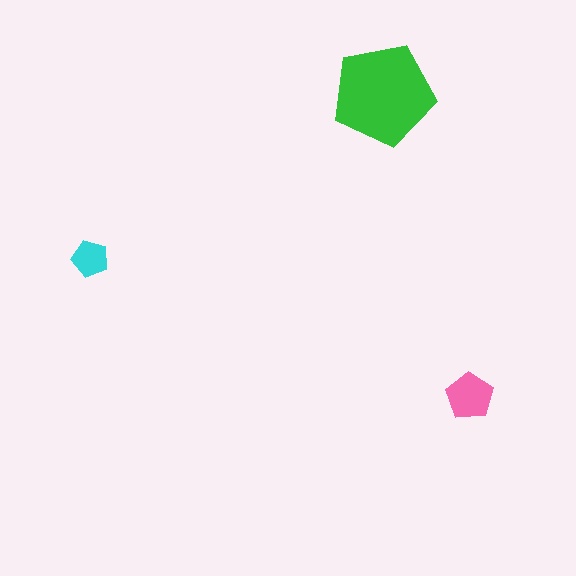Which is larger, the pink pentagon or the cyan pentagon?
The pink one.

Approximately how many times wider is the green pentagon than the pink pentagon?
About 2 times wider.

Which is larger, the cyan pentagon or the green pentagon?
The green one.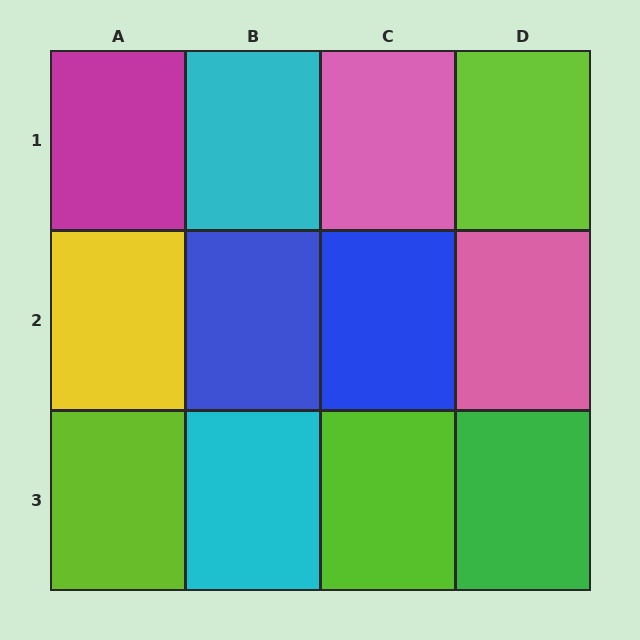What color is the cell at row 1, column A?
Magenta.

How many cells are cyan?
2 cells are cyan.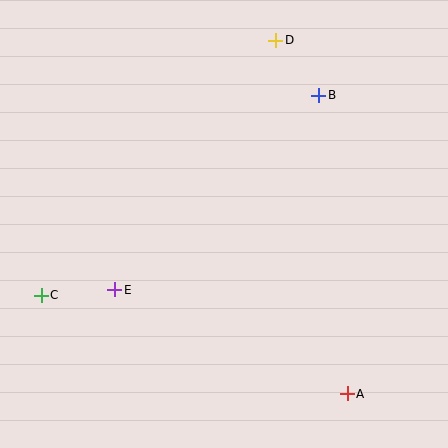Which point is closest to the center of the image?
Point E at (115, 290) is closest to the center.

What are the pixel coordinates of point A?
Point A is at (347, 394).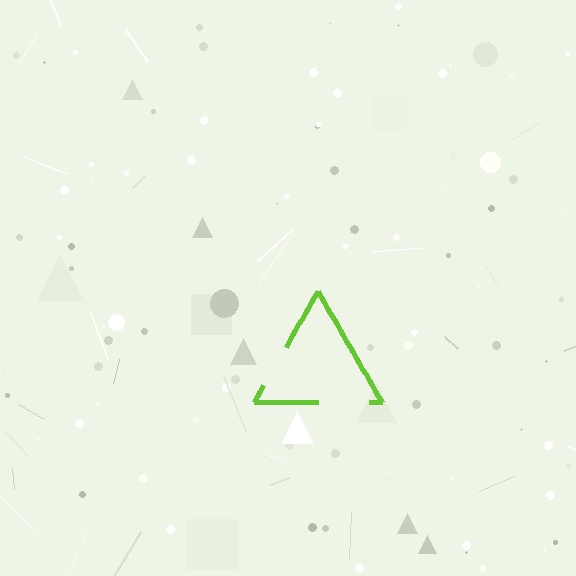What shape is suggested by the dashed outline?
The dashed outline suggests a triangle.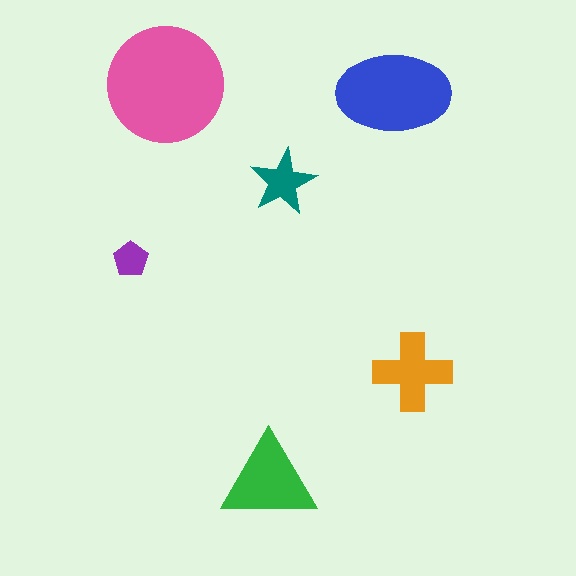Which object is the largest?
The pink circle.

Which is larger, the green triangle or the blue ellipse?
The blue ellipse.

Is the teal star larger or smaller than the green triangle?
Smaller.